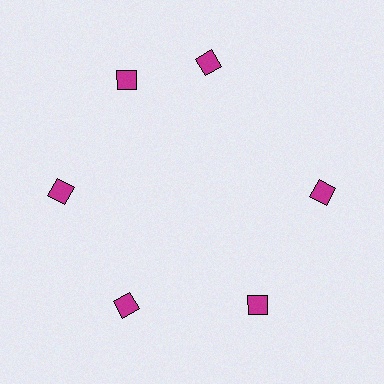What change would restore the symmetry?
The symmetry would be restored by rotating it back into even spacing with its neighbors so that all 6 diamonds sit at equal angles and equal distance from the center.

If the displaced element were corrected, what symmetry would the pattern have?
It would have 6-fold rotational symmetry — the pattern would map onto itself every 60 degrees.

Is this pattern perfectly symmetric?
No. The 6 magenta diamonds are arranged in a ring, but one element near the 1 o'clock position is rotated out of alignment along the ring, breaking the 6-fold rotational symmetry.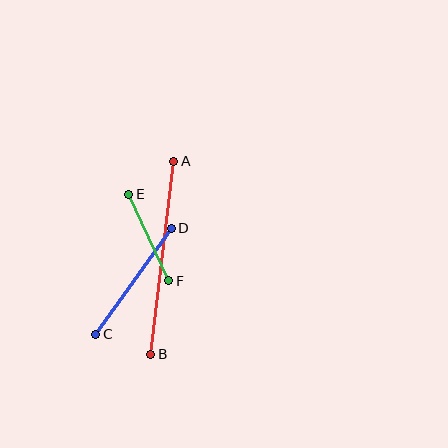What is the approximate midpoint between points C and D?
The midpoint is at approximately (133, 281) pixels.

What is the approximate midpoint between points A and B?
The midpoint is at approximately (162, 258) pixels.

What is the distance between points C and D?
The distance is approximately 130 pixels.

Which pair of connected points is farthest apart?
Points A and B are farthest apart.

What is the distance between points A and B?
The distance is approximately 194 pixels.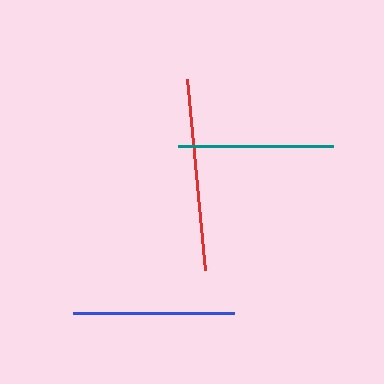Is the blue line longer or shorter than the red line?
The red line is longer than the blue line.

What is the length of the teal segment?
The teal segment is approximately 155 pixels long.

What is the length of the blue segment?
The blue segment is approximately 161 pixels long.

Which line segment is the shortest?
The teal line is the shortest at approximately 155 pixels.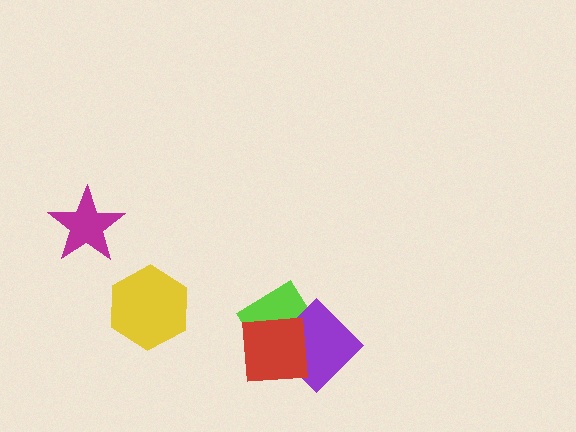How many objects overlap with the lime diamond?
2 objects overlap with the lime diamond.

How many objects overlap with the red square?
2 objects overlap with the red square.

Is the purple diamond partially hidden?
Yes, it is partially covered by another shape.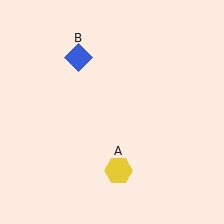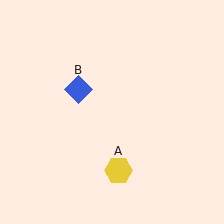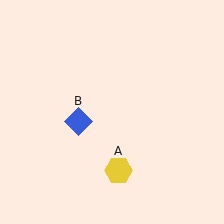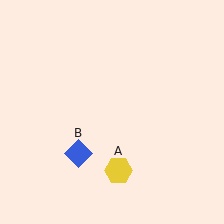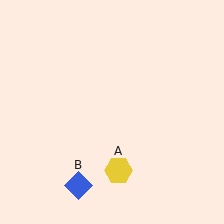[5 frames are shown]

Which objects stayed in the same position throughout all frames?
Yellow hexagon (object A) remained stationary.